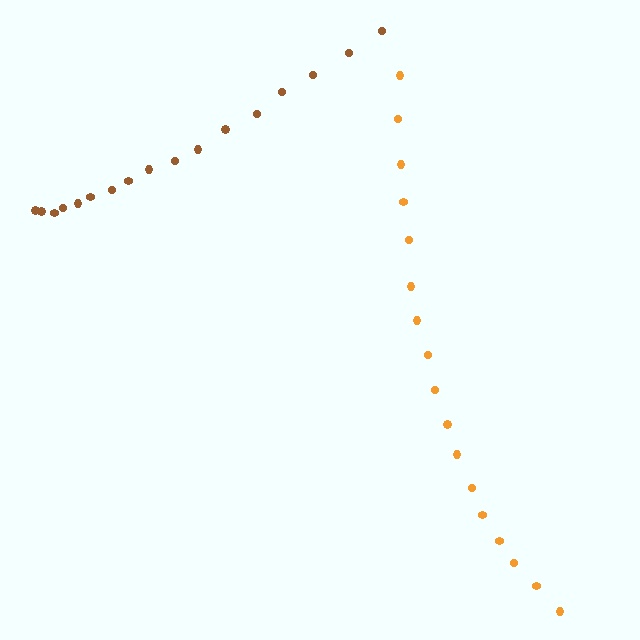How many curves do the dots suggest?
There are 2 distinct paths.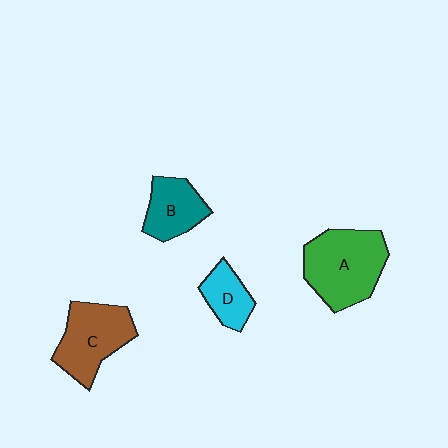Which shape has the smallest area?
Shape D (cyan).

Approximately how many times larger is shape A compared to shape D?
Approximately 2.3 times.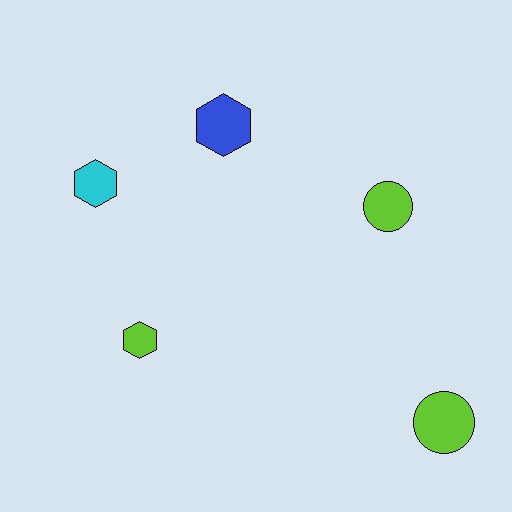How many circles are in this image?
There are 2 circles.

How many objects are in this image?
There are 5 objects.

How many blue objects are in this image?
There is 1 blue object.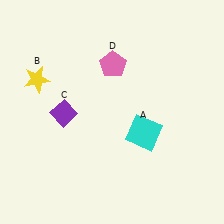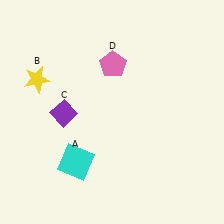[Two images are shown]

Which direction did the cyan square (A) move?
The cyan square (A) moved left.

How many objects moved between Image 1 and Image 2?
1 object moved between the two images.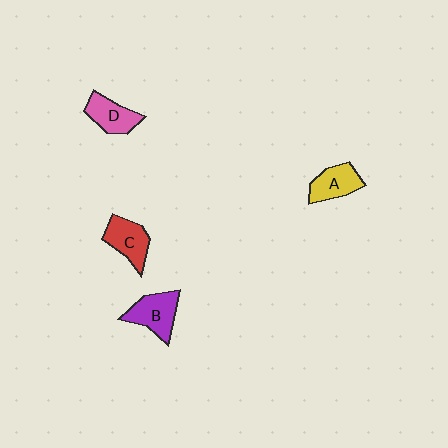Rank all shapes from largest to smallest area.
From largest to smallest: B (purple), C (red), D (pink), A (yellow).